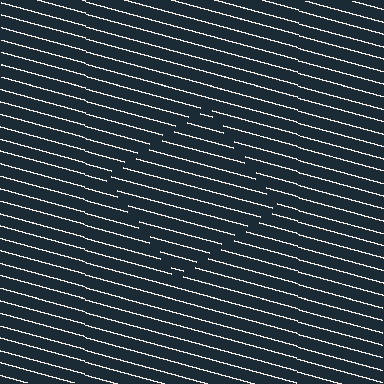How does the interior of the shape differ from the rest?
The interior of the shape contains the same grating, shifted by half a period — the contour is defined by the phase discontinuity where line-ends from the inner and outer gratings abut.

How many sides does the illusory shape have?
4 sides — the line-ends trace a square.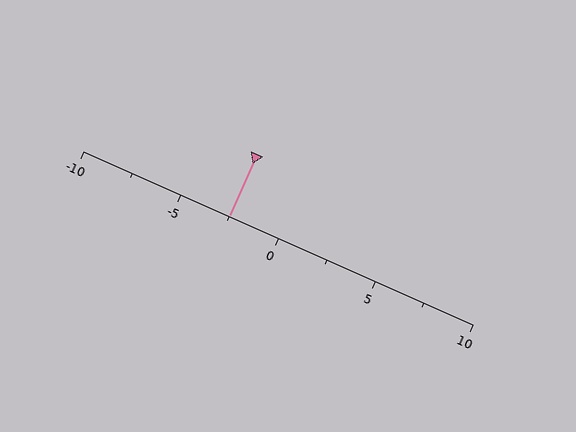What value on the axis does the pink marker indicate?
The marker indicates approximately -2.5.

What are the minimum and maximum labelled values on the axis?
The axis runs from -10 to 10.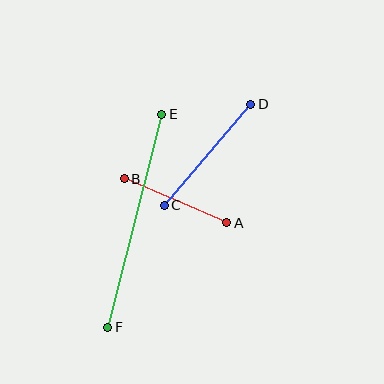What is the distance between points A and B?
The distance is approximately 112 pixels.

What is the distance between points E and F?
The distance is approximately 220 pixels.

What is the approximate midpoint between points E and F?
The midpoint is at approximately (135, 221) pixels.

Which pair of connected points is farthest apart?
Points E and F are farthest apart.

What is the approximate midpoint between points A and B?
The midpoint is at approximately (175, 201) pixels.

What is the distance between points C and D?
The distance is approximately 133 pixels.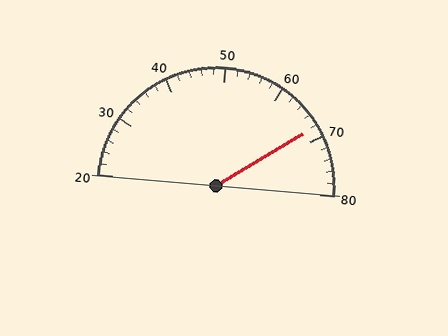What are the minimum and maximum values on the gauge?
The gauge ranges from 20 to 80.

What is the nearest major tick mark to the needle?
The nearest major tick mark is 70.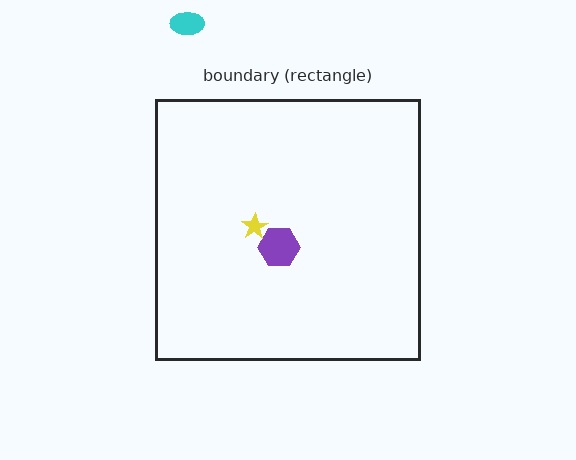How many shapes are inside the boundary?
2 inside, 1 outside.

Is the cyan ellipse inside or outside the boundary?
Outside.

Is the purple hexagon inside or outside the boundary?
Inside.